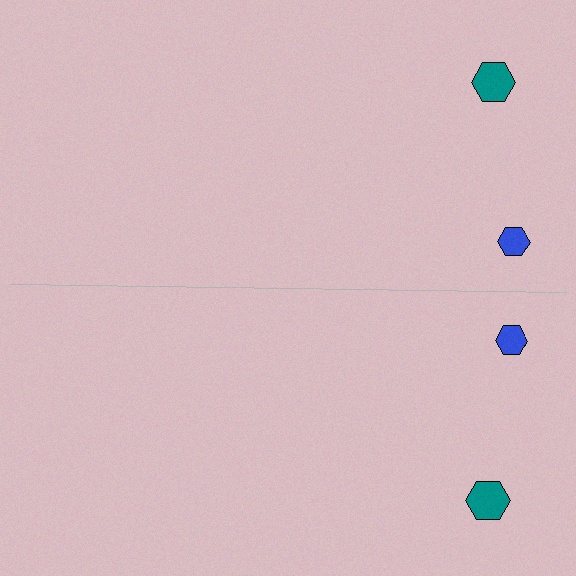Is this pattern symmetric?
Yes, this pattern has bilateral (reflection) symmetry.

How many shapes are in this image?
There are 4 shapes in this image.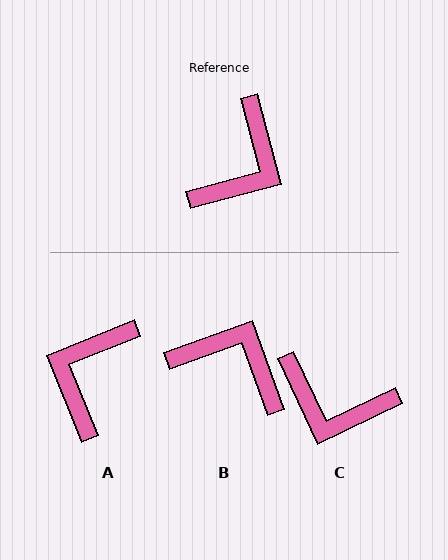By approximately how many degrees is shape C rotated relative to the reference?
Approximately 79 degrees clockwise.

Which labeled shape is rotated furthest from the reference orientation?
A, about 173 degrees away.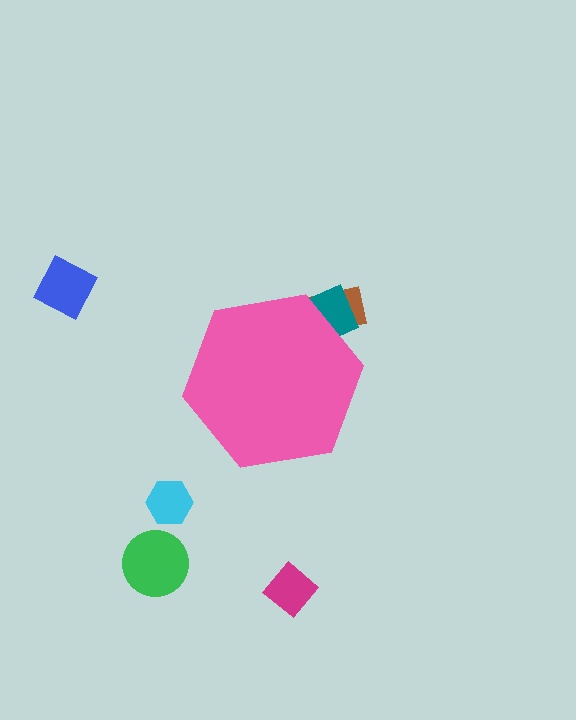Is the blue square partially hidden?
No, the blue square is fully visible.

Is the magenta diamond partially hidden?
No, the magenta diamond is fully visible.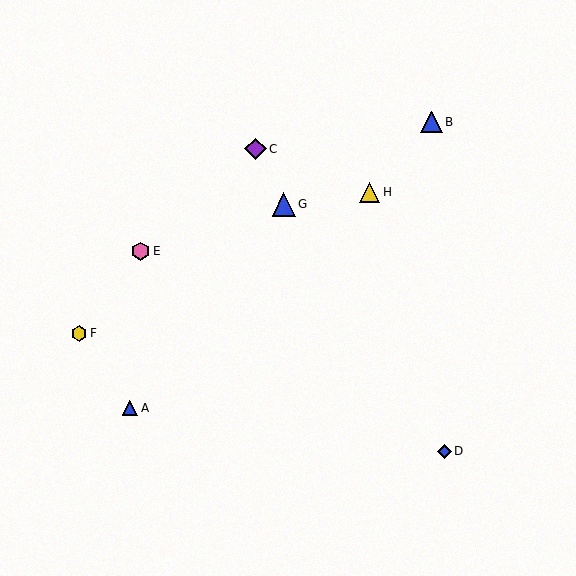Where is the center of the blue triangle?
The center of the blue triangle is at (284, 204).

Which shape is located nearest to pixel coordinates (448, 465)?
The blue diamond (labeled D) at (444, 451) is nearest to that location.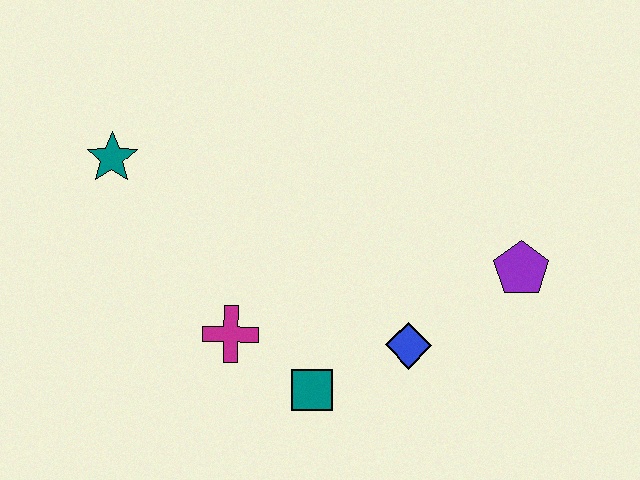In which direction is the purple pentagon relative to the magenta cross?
The purple pentagon is to the right of the magenta cross.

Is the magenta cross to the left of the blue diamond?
Yes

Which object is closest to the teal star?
The magenta cross is closest to the teal star.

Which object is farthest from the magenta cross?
The purple pentagon is farthest from the magenta cross.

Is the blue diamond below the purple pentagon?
Yes